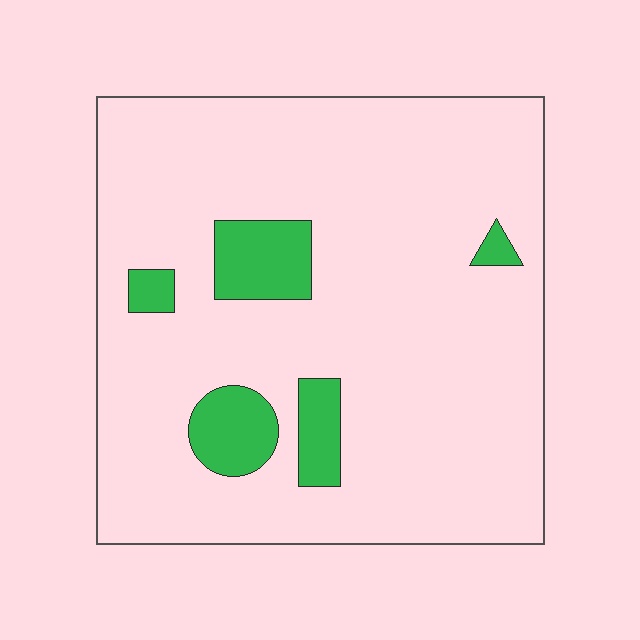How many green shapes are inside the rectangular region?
5.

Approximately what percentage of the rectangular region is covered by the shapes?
Approximately 10%.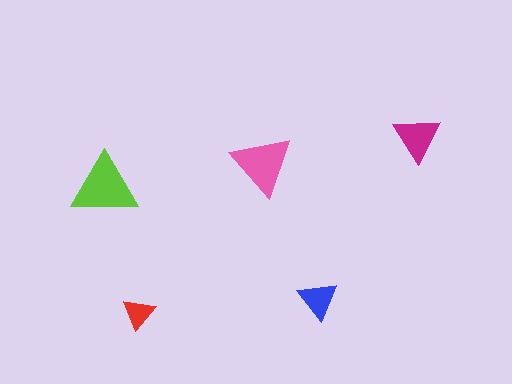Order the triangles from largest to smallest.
the lime one, the pink one, the magenta one, the blue one, the red one.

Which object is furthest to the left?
The lime triangle is leftmost.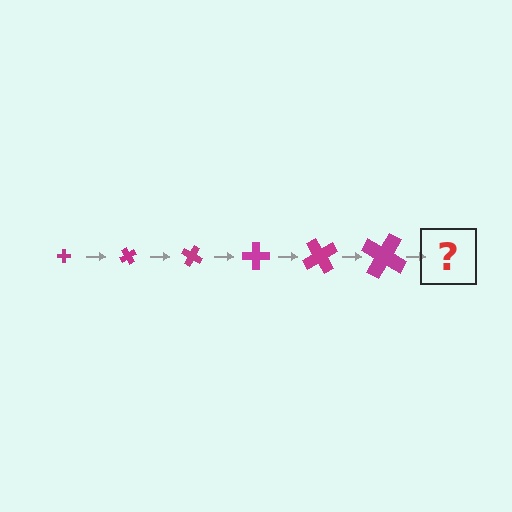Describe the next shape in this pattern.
It should be a cross, larger than the previous one and rotated 360 degrees from the start.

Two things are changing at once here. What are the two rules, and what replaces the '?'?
The two rules are that the cross grows larger each step and it rotates 60 degrees each step. The '?' should be a cross, larger than the previous one and rotated 360 degrees from the start.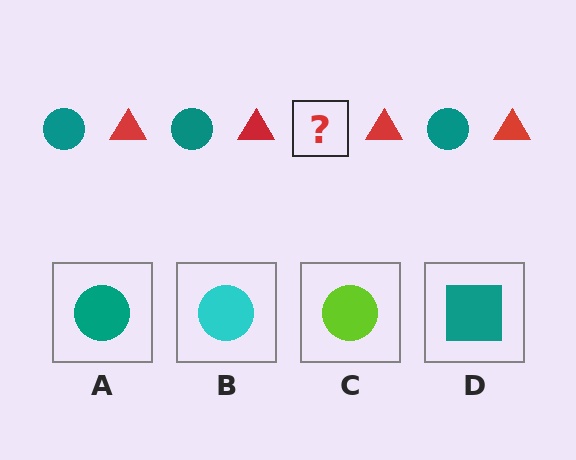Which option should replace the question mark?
Option A.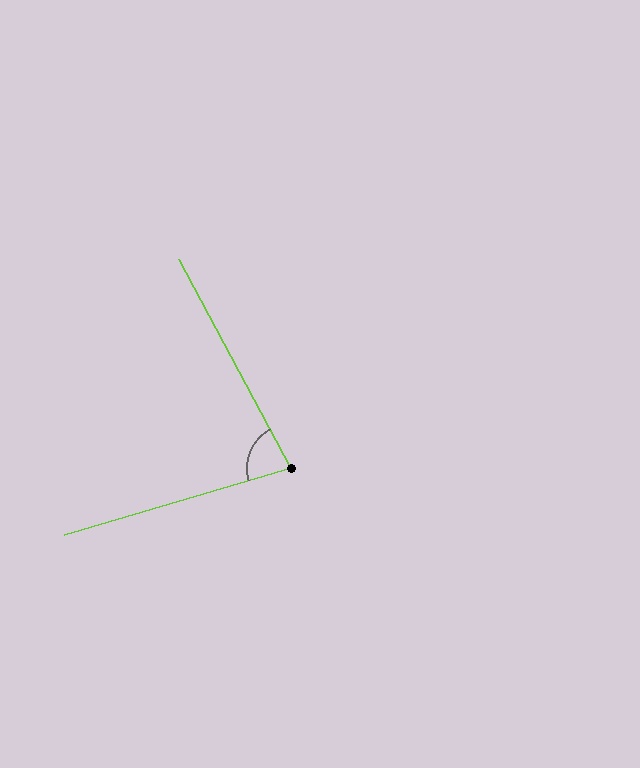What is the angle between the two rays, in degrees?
Approximately 78 degrees.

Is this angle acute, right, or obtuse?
It is acute.